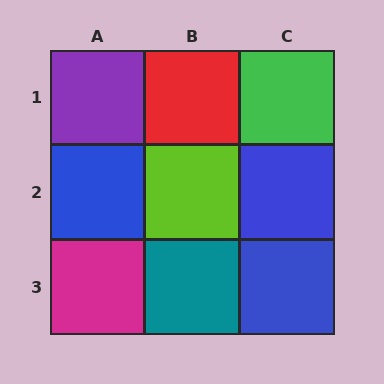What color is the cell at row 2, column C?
Blue.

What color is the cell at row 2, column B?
Lime.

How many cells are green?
1 cell is green.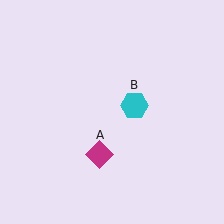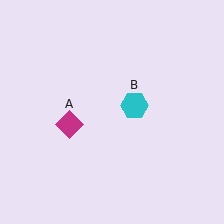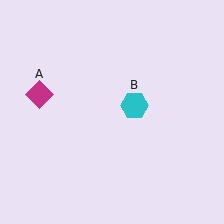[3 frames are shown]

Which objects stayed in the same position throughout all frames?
Cyan hexagon (object B) remained stationary.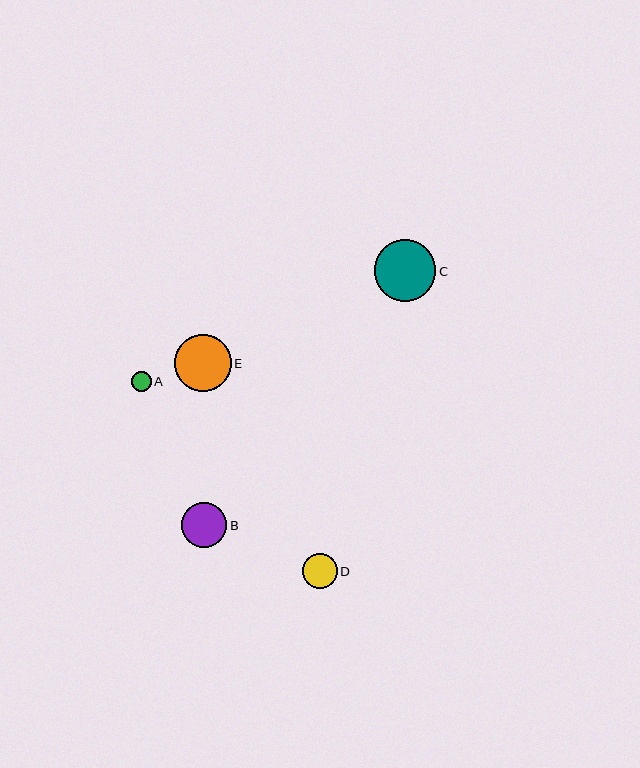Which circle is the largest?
Circle C is the largest with a size of approximately 61 pixels.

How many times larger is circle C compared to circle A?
Circle C is approximately 3.1 times the size of circle A.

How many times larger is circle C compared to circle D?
Circle C is approximately 1.8 times the size of circle D.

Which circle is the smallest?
Circle A is the smallest with a size of approximately 20 pixels.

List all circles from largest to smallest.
From largest to smallest: C, E, B, D, A.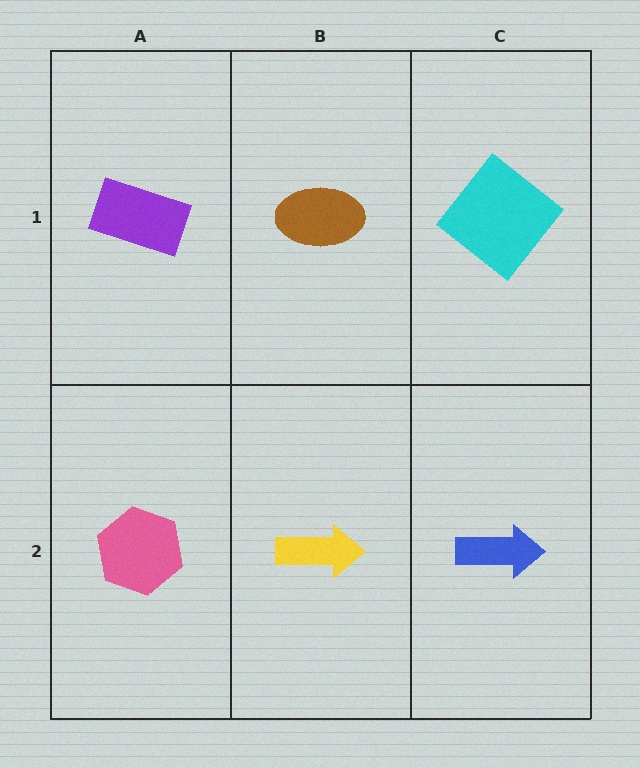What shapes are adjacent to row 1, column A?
A pink hexagon (row 2, column A), a brown ellipse (row 1, column B).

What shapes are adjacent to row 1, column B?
A yellow arrow (row 2, column B), a purple rectangle (row 1, column A), a cyan diamond (row 1, column C).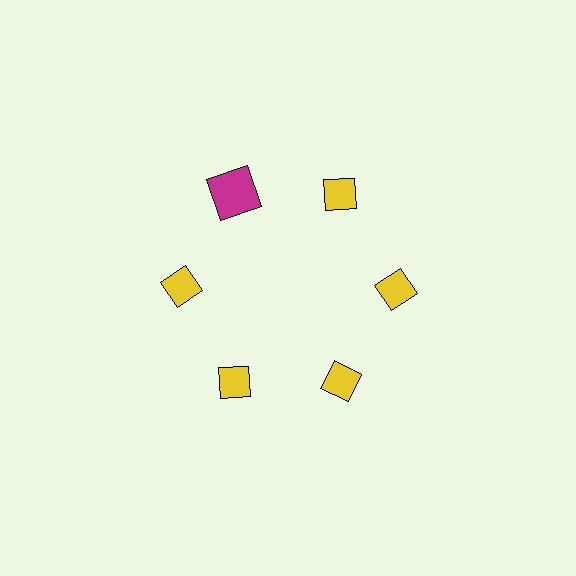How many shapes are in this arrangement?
There are 6 shapes arranged in a ring pattern.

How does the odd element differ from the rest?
It differs in both color (magenta instead of yellow) and shape (square instead of diamond).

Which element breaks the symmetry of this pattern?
The magenta square at roughly the 11 o'clock position breaks the symmetry. All other shapes are yellow diamonds.